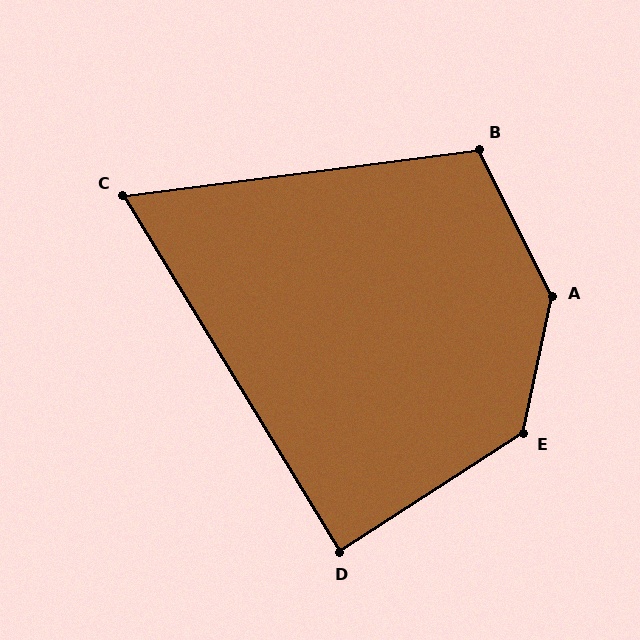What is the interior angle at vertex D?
Approximately 88 degrees (approximately right).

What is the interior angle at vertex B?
Approximately 109 degrees (obtuse).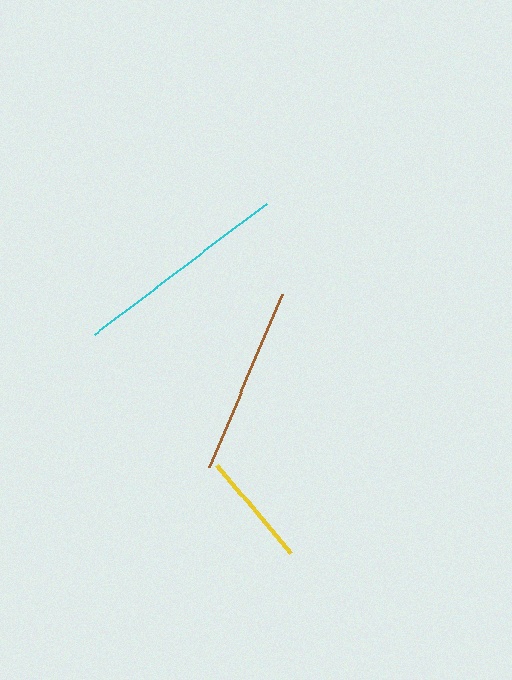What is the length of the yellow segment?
The yellow segment is approximately 114 pixels long.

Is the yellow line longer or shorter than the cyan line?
The cyan line is longer than the yellow line.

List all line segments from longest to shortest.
From longest to shortest: cyan, brown, yellow.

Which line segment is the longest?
The cyan line is the longest at approximately 217 pixels.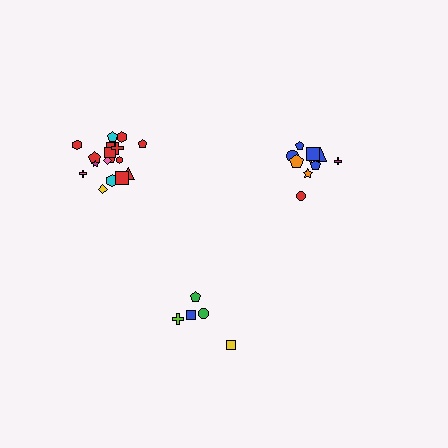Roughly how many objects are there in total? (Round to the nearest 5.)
Roughly 35 objects in total.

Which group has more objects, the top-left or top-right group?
The top-left group.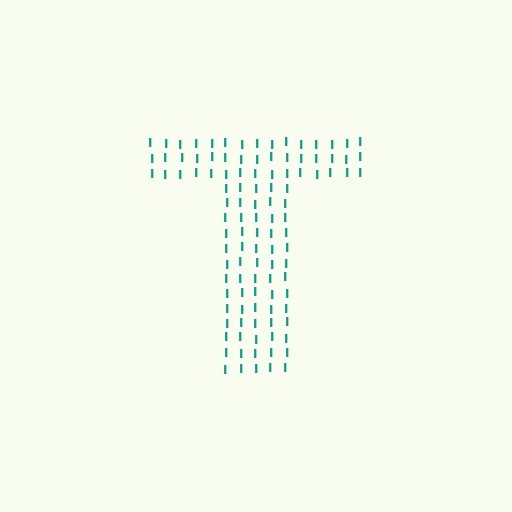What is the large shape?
The large shape is the letter T.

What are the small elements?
The small elements are letter I's.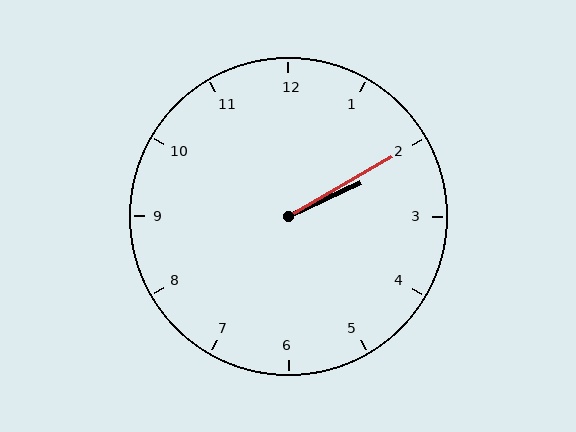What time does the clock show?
2:10.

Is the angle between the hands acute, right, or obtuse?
It is acute.